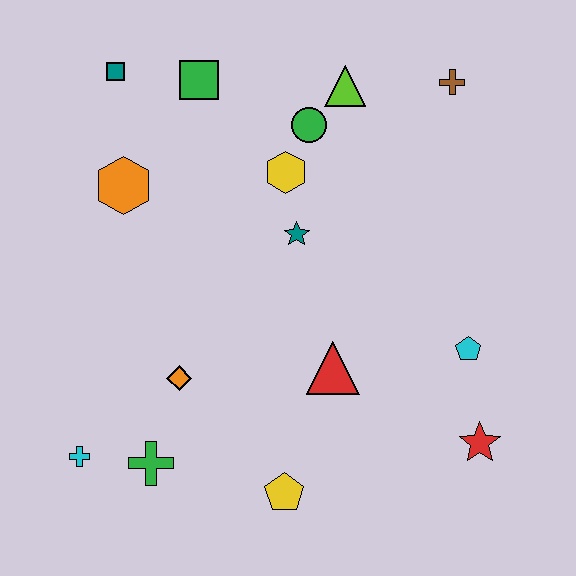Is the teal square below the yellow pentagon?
No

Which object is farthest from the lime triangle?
The cyan cross is farthest from the lime triangle.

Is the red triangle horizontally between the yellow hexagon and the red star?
Yes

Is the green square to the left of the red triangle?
Yes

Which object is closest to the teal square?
The green square is closest to the teal square.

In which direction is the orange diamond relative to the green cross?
The orange diamond is above the green cross.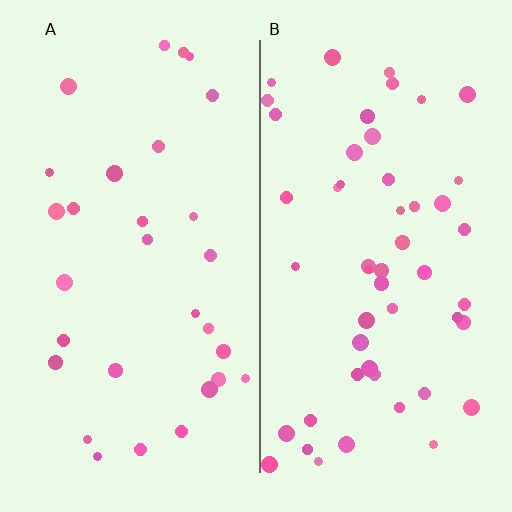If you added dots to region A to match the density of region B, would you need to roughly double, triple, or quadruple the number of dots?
Approximately double.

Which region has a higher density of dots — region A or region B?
B (the right).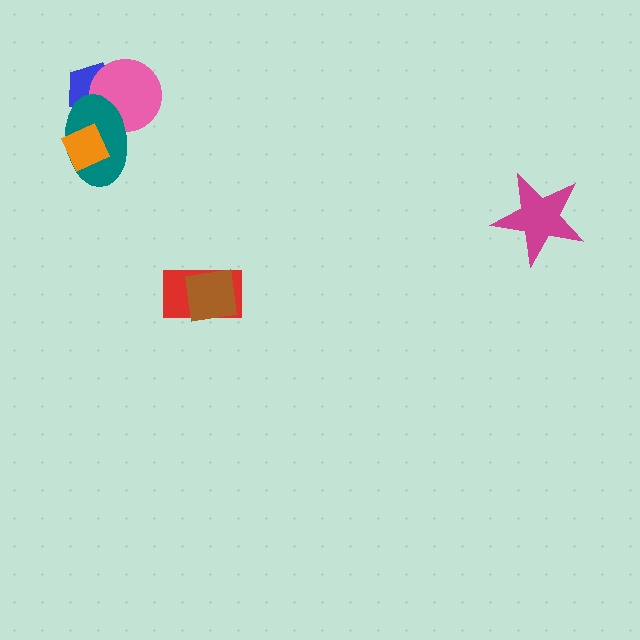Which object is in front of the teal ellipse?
The orange diamond is in front of the teal ellipse.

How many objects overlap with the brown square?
1 object overlaps with the brown square.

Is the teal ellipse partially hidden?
Yes, it is partially covered by another shape.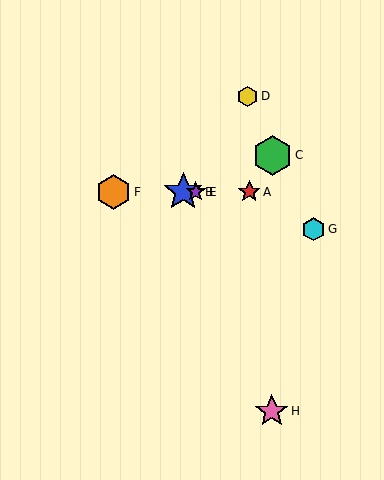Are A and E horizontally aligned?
Yes, both are at y≈192.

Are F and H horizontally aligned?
No, F is at y≈192 and H is at y≈411.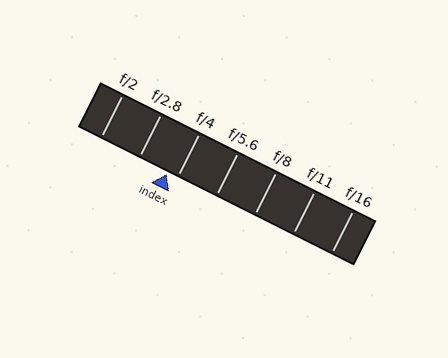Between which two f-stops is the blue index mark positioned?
The index mark is between f/2.8 and f/4.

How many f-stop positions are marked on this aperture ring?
There are 7 f-stop positions marked.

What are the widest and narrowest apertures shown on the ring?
The widest aperture shown is f/2 and the narrowest is f/16.